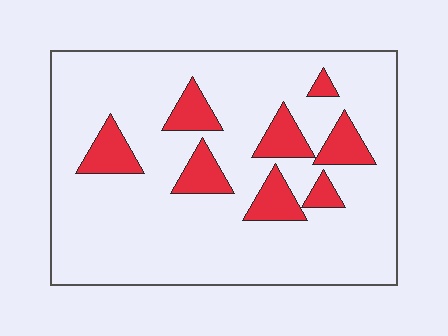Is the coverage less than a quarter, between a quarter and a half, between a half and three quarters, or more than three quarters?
Less than a quarter.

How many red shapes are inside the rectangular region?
8.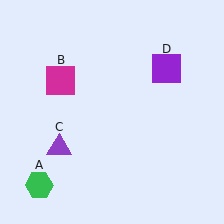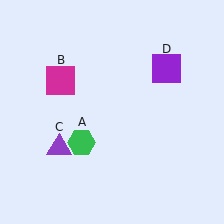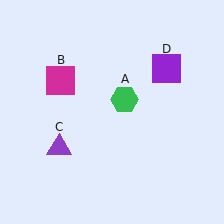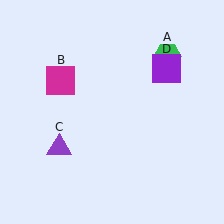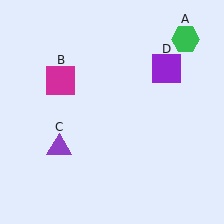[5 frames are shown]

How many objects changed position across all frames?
1 object changed position: green hexagon (object A).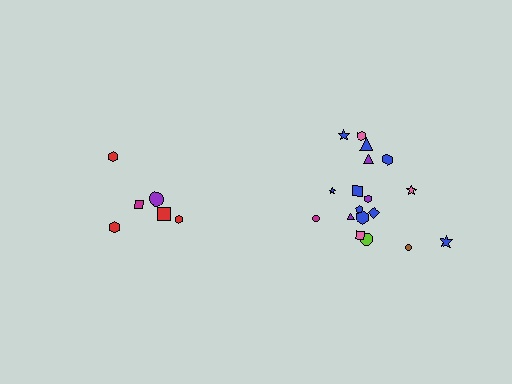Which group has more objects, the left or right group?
The right group.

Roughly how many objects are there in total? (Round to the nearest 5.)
Roughly 25 objects in total.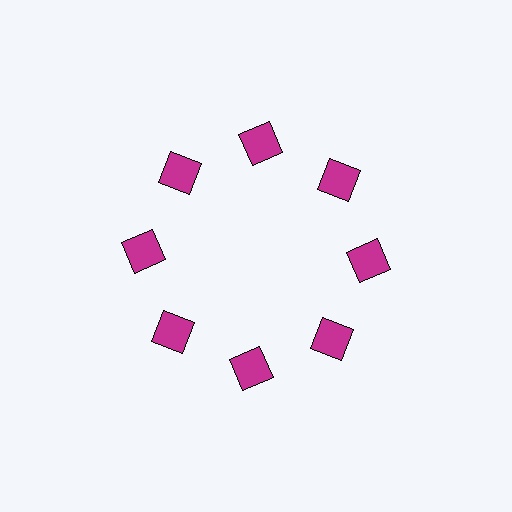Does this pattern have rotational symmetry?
Yes, this pattern has 8-fold rotational symmetry. It looks the same after rotating 45 degrees around the center.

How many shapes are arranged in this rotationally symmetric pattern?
There are 8 shapes, arranged in 8 groups of 1.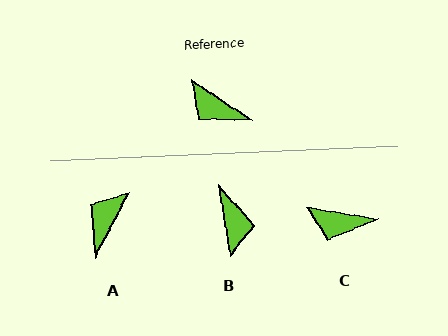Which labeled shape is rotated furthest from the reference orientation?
B, about 133 degrees away.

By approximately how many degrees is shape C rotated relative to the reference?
Approximately 23 degrees counter-clockwise.